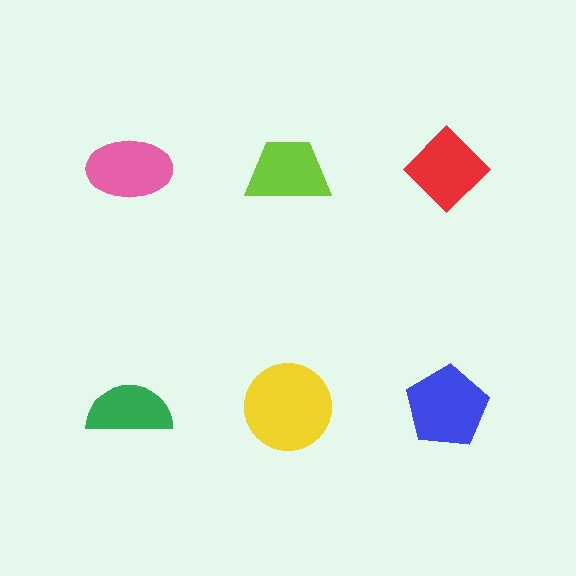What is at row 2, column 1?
A green semicircle.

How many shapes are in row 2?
3 shapes.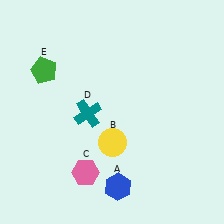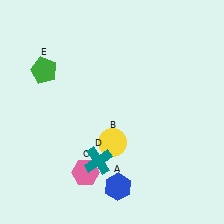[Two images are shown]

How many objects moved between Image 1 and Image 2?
1 object moved between the two images.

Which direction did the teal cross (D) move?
The teal cross (D) moved down.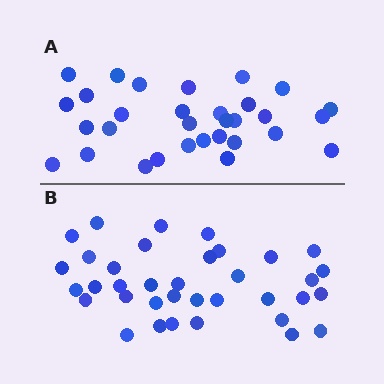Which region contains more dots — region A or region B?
Region B (the bottom region) has more dots.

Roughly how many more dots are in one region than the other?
Region B has about 5 more dots than region A.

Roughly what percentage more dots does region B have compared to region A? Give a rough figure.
About 15% more.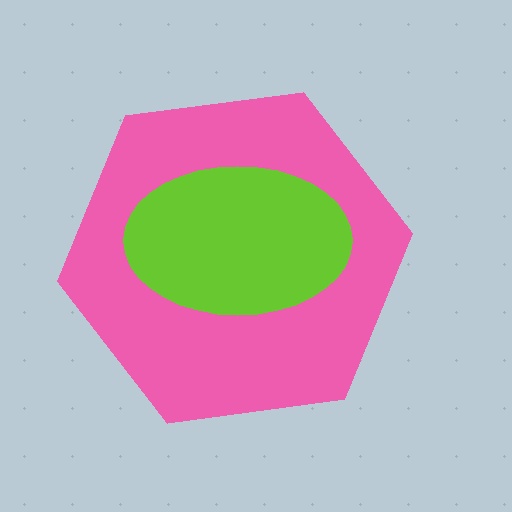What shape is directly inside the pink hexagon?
The lime ellipse.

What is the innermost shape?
The lime ellipse.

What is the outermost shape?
The pink hexagon.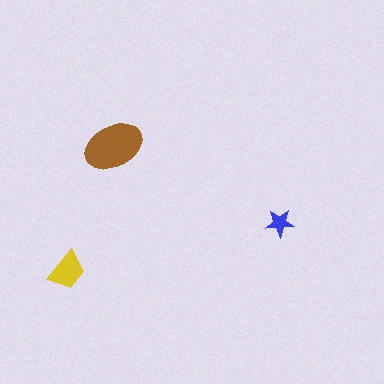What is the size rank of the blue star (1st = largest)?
3rd.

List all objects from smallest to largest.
The blue star, the yellow trapezoid, the brown ellipse.